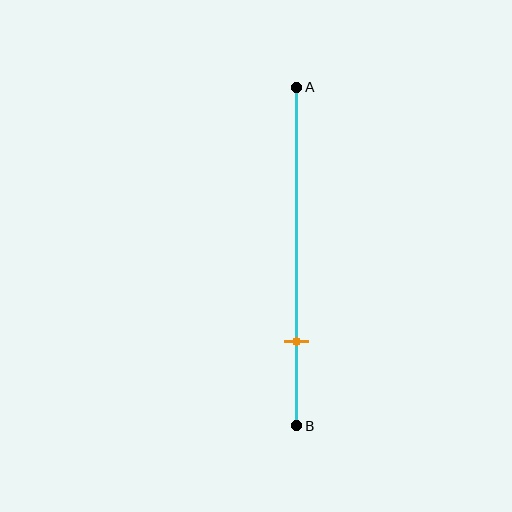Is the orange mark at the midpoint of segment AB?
No, the mark is at about 75% from A, not at the 50% midpoint.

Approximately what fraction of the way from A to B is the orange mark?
The orange mark is approximately 75% of the way from A to B.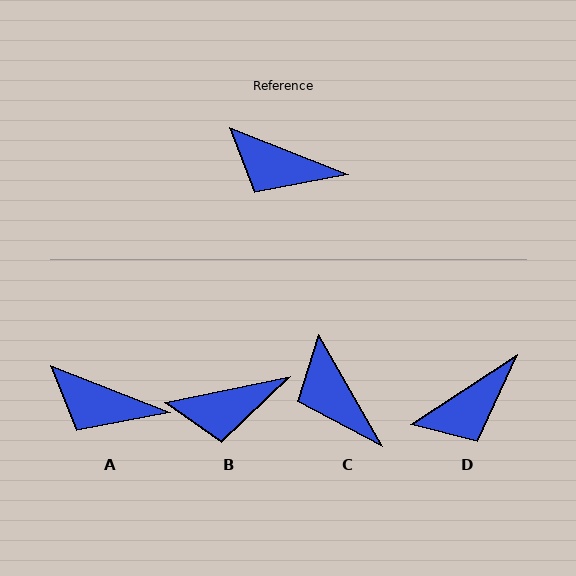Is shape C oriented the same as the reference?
No, it is off by about 39 degrees.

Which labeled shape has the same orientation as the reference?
A.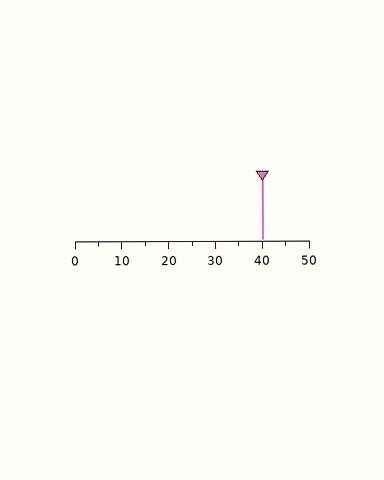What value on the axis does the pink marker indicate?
The marker indicates approximately 40.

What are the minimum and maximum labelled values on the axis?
The axis runs from 0 to 50.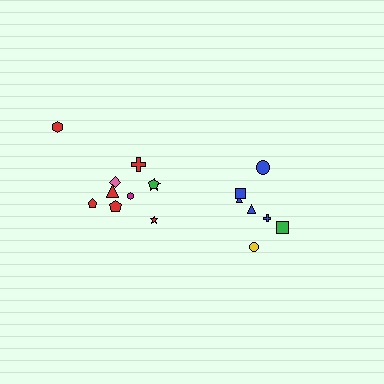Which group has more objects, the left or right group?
The left group.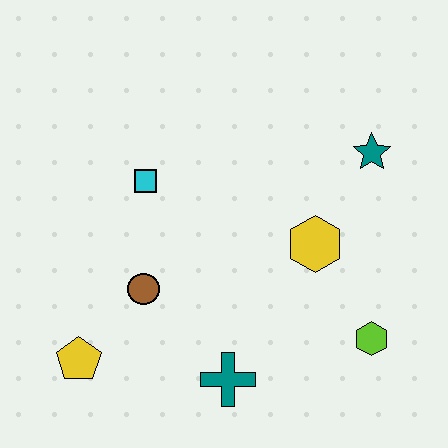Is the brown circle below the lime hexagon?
No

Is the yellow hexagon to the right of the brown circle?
Yes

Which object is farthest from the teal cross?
The teal star is farthest from the teal cross.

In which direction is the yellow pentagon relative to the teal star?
The yellow pentagon is to the left of the teal star.